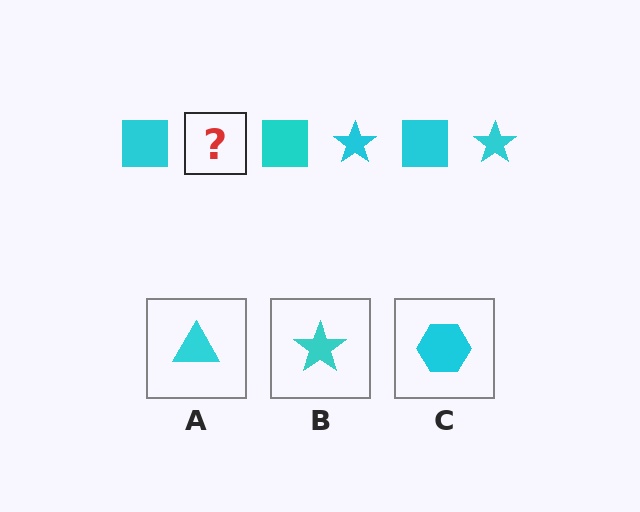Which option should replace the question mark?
Option B.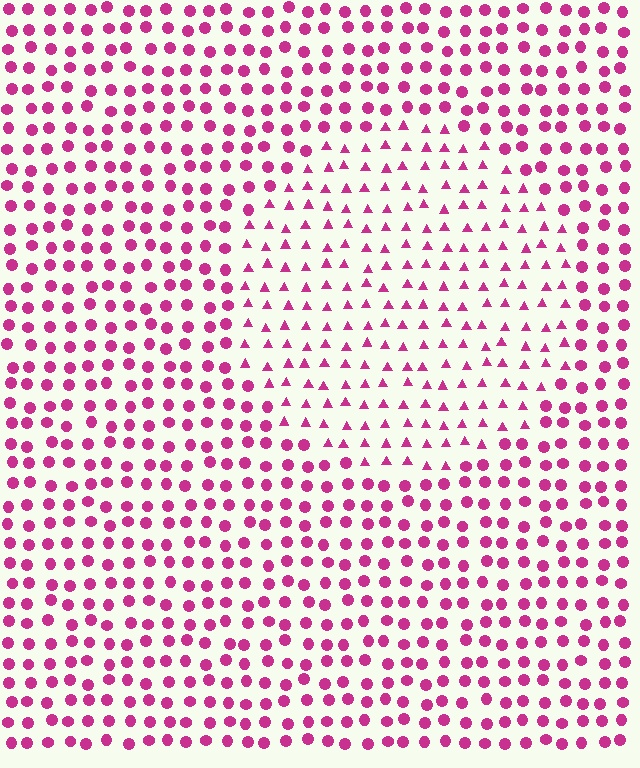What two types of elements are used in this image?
The image uses triangles inside the circle region and circles outside it.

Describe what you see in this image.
The image is filled with small magenta elements arranged in a uniform grid. A circle-shaped region contains triangles, while the surrounding area contains circles. The boundary is defined purely by the change in element shape.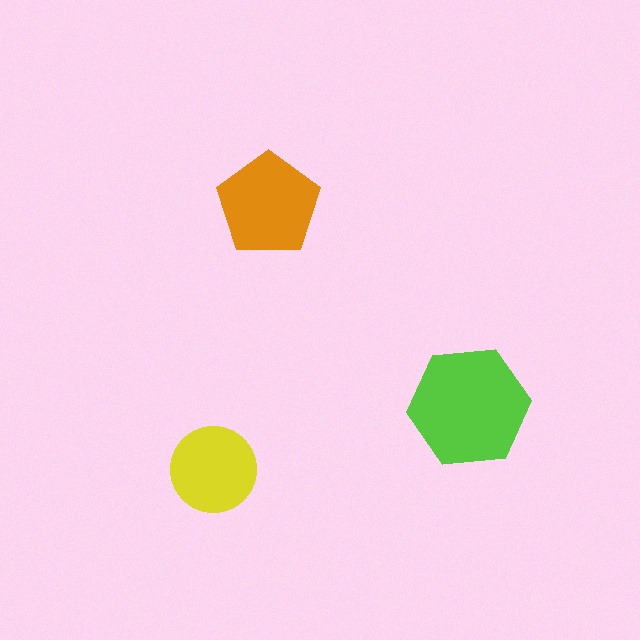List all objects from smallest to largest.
The yellow circle, the orange pentagon, the lime hexagon.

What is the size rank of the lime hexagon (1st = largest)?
1st.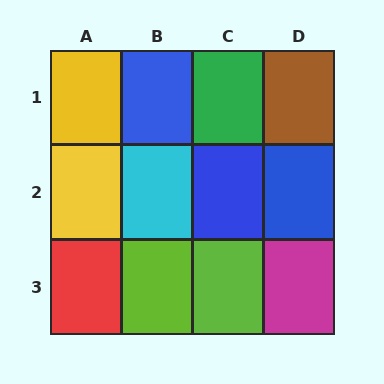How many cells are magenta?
1 cell is magenta.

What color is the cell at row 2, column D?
Blue.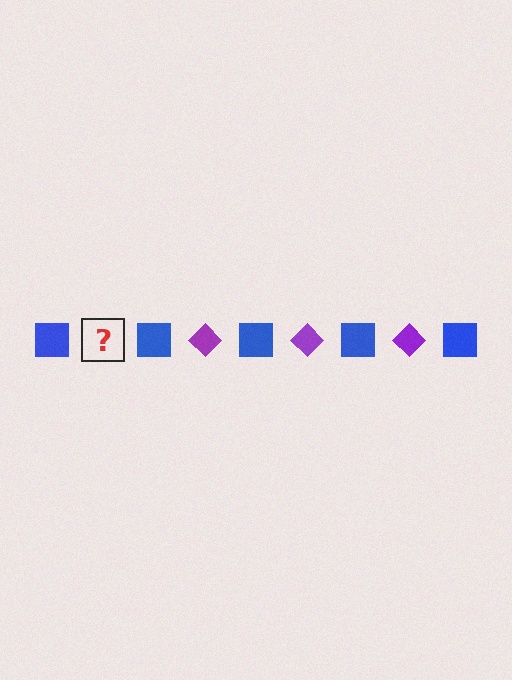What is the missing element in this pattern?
The missing element is a purple diamond.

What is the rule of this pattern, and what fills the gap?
The rule is that the pattern alternates between blue square and purple diamond. The gap should be filled with a purple diamond.